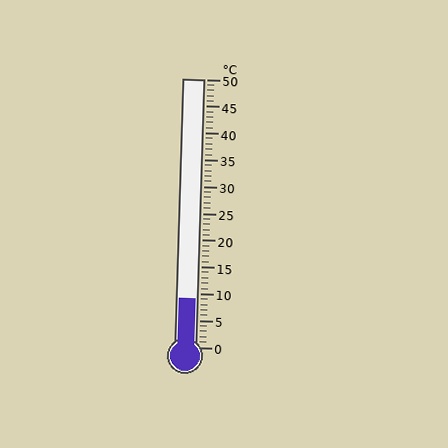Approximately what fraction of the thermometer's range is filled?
The thermometer is filled to approximately 20% of its range.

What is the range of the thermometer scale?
The thermometer scale ranges from 0°C to 50°C.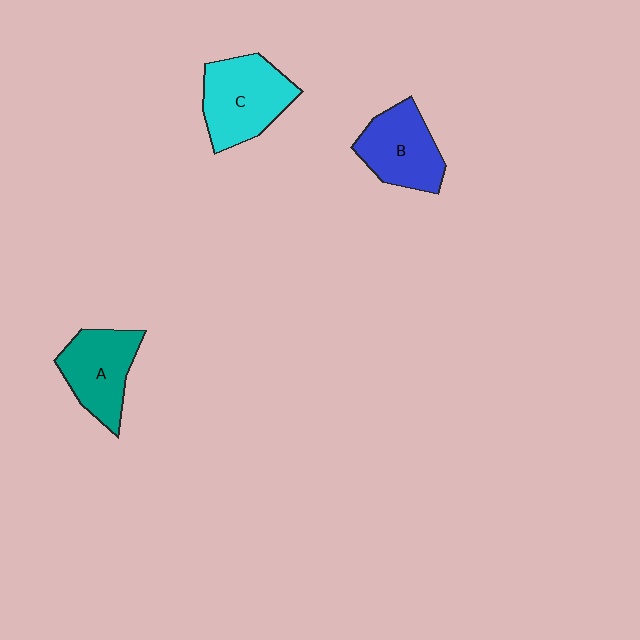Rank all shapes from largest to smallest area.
From largest to smallest: C (cyan), B (blue), A (teal).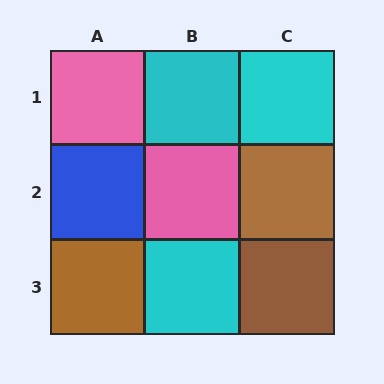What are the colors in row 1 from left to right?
Pink, cyan, cyan.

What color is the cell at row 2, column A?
Blue.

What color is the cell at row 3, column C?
Brown.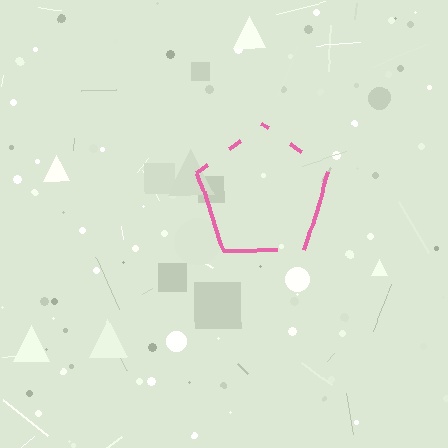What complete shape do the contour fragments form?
The contour fragments form a pentagon.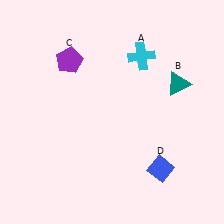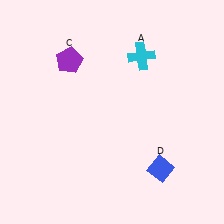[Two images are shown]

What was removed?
The teal triangle (B) was removed in Image 2.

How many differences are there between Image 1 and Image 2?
There is 1 difference between the two images.